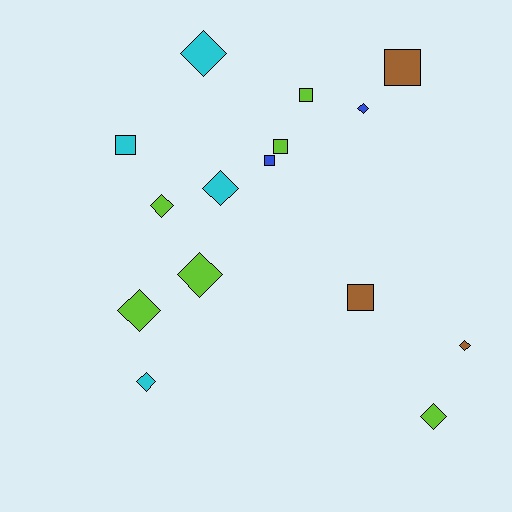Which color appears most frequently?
Lime, with 6 objects.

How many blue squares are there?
There is 1 blue square.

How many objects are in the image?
There are 15 objects.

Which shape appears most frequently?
Diamond, with 9 objects.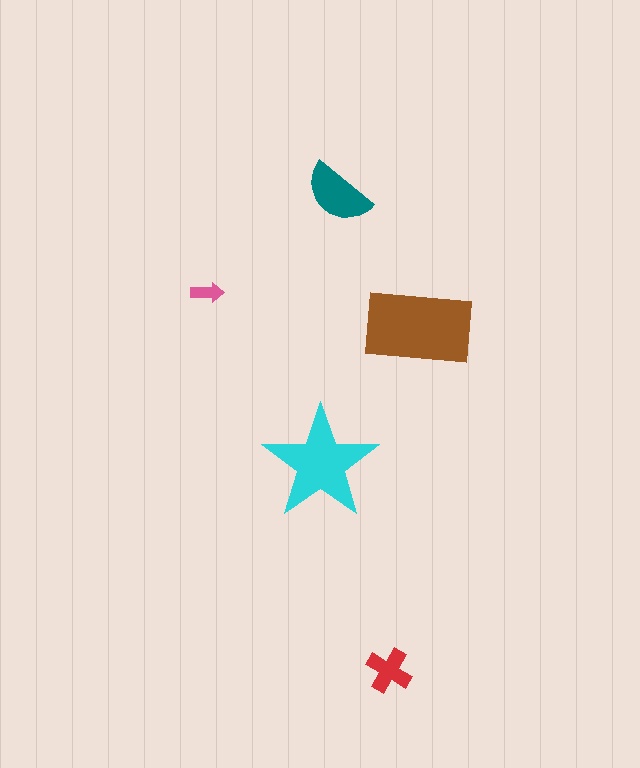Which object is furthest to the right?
The brown rectangle is rightmost.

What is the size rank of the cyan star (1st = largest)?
2nd.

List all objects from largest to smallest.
The brown rectangle, the cyan star, the teal semicircle, the red cross, the pink arrow.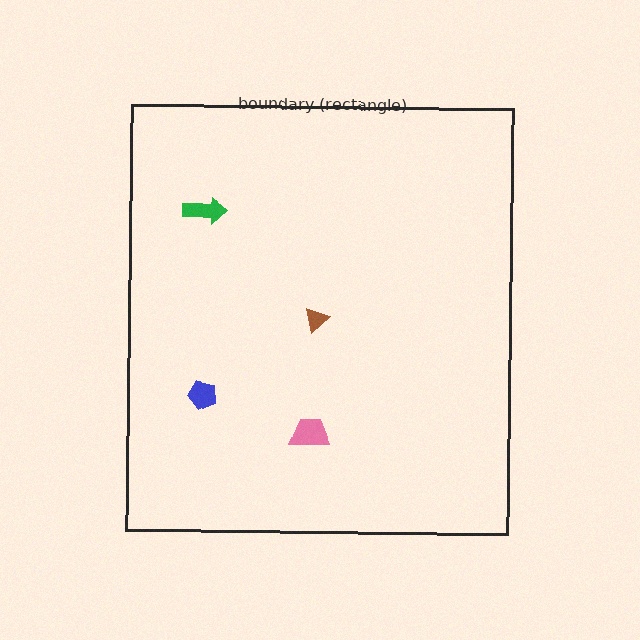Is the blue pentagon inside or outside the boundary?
Inside.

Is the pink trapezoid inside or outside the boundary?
Inside.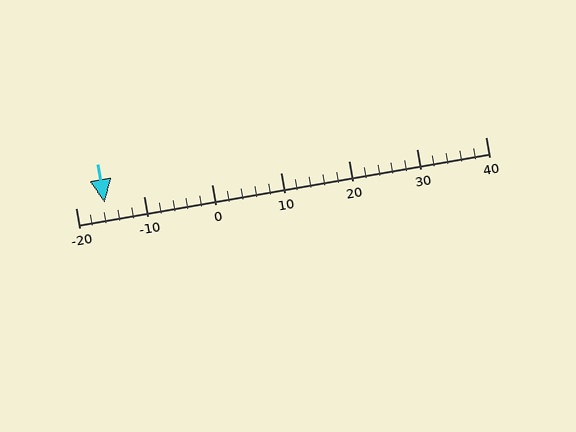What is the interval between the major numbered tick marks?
The major tick marks are spaced 10 units apart.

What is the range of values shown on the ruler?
The ruler shows values from -20 to 40.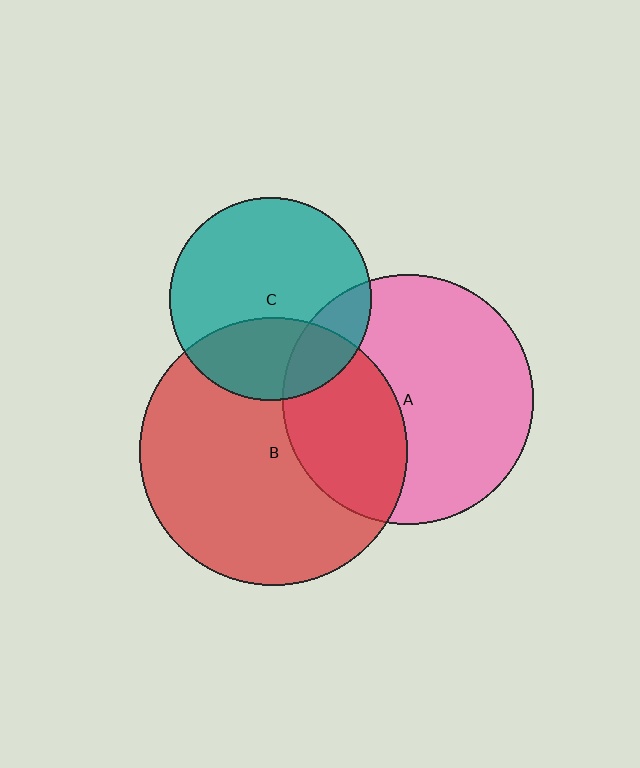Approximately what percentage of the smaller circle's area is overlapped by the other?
Approximately 20%.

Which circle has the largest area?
Circle B (red).